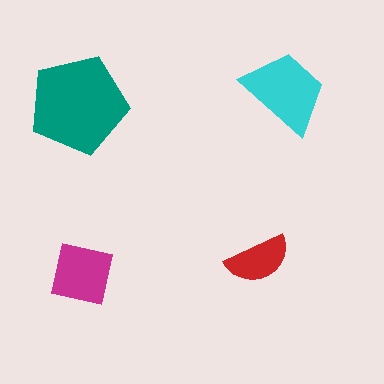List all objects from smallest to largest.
The red semicircle, the magenta square, the cyan trapezoid, the teal pentagon.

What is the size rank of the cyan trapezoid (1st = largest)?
2nd.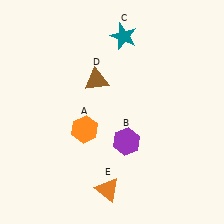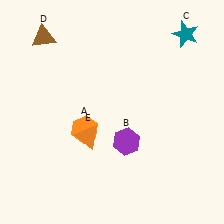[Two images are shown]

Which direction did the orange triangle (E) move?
The orange triangle (E) moved up.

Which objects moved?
The objects that moved are: the teal star (C), the brown triangle (D), the orange triangle (E).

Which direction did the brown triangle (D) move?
The brown triangle (D) moved left.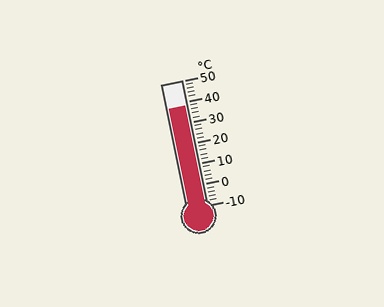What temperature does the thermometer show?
The thermometer shows approximately 38°C.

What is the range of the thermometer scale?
The thermometer scale ranges from -10°C to 50°C.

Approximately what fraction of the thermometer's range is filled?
The thermometer is filled to approximately 80% of its range.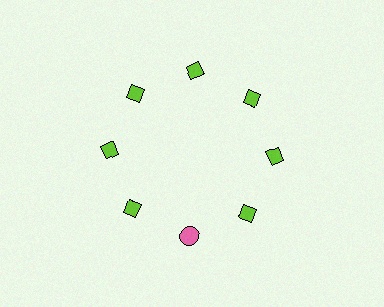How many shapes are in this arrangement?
There are 8 shapes arranged in a ring pattern.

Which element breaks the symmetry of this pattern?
The pink circle at roughly the 6 o'clock position breaks the symmetry. All other shapes are lime diamonds.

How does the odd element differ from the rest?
It differs in both color (pink instead of lime) and shape (circle instead of diamond).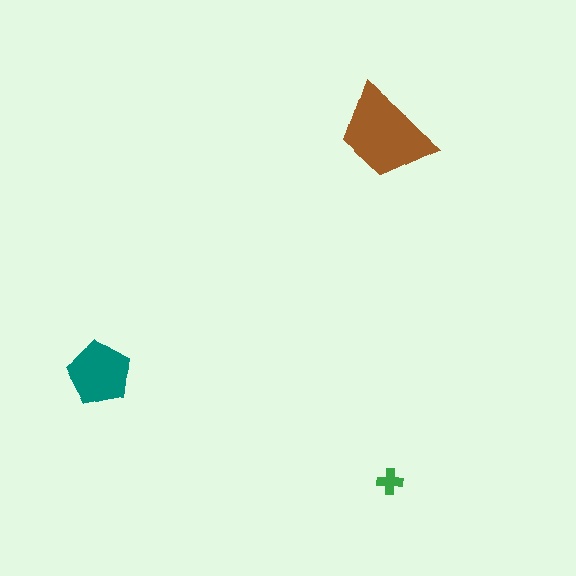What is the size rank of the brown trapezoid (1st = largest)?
1st.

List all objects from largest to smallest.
The brown trapezoid, the teal pentagon, the green cross.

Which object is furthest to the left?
The teal pentagon is leftmost.